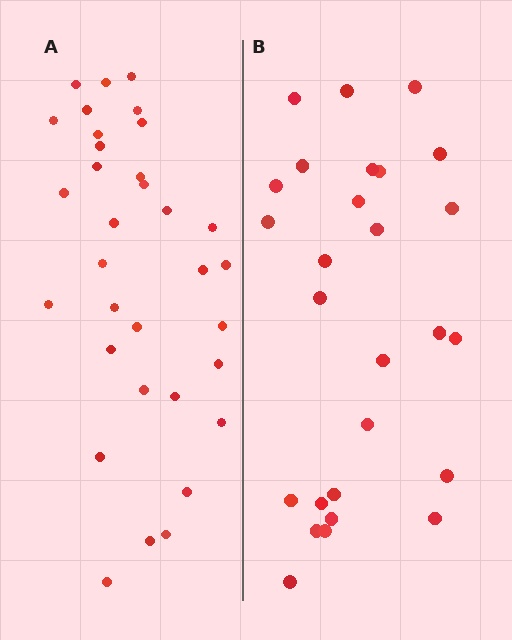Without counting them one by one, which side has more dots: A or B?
Region A (the left region) has more dots.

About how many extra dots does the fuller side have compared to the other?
Region A has about 6 more dots than region B.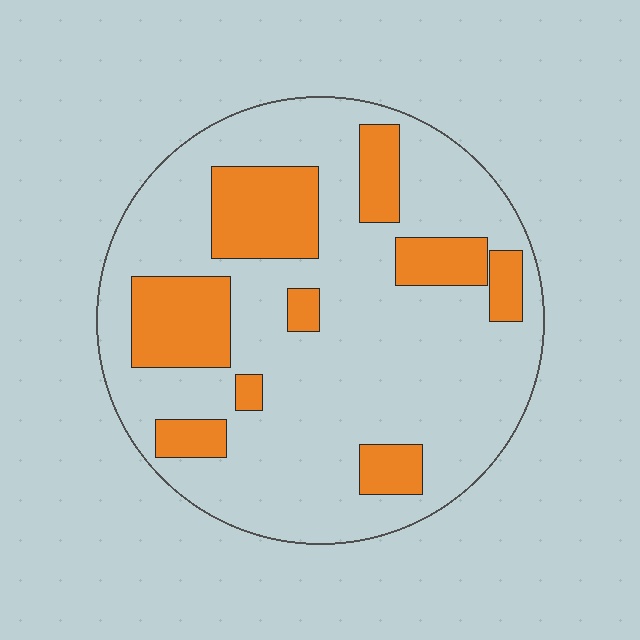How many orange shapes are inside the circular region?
9.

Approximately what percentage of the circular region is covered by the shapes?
Approximately 25%.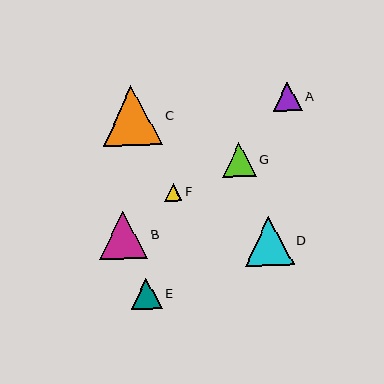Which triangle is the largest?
Triangle C is the largest with a size of approximately 60 pixels.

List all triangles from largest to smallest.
From largest to smallest: C, D, B, G, E, A, F.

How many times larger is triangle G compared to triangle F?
Triangle G is approximately 1.9 times the size of triangle F.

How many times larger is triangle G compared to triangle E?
Triangle G is approximately 1.1 times the size of triangle E.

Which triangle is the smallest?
Triangle F is the smallest with a size of approximately 18 pixels.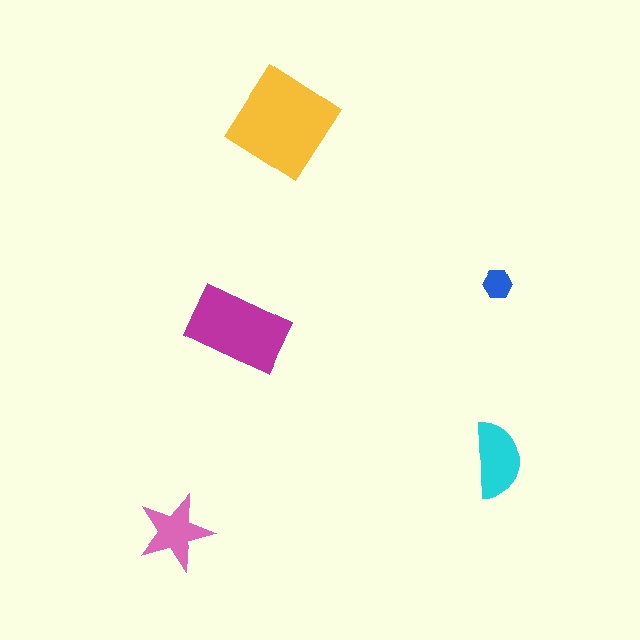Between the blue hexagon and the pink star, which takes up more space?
The pink star.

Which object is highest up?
The yellow diamond is topmost.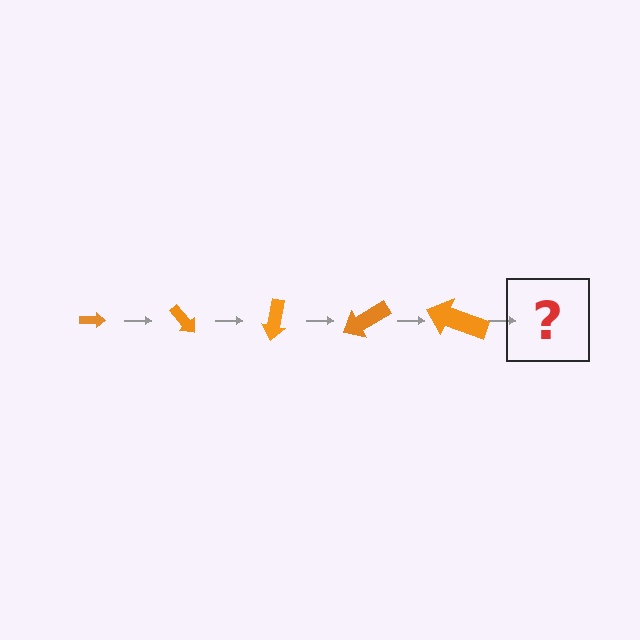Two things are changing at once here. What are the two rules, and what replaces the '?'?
The two rules are that the arrow grows larger each step and it rotates 50 degrees each step. The '?' should be an arrow, larger than the previous one and rotated 250 degrees from the start.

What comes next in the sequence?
The next element should be an arrow, larger than the previous one and rotated 250 degrees from the start.